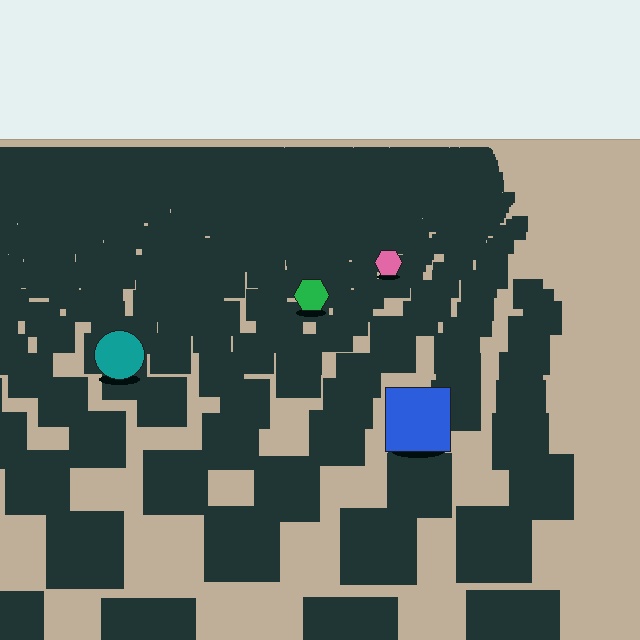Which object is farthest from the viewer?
The pink hexagon is farthest from the viewer. It appears smaller and the ground texture around it is denser.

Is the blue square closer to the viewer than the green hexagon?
Yes. The blue square is closer — you can tell from the texture gradient: the ground texture is coarser near it.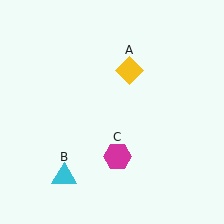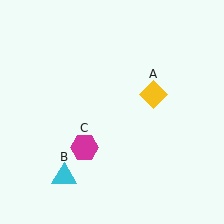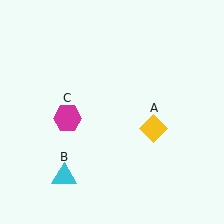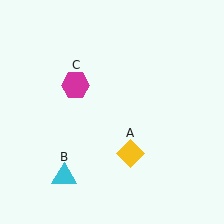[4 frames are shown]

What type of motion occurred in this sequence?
The yellow diamond (object A), magenta hexagon (object C) rotated clockwise around the center of the scene.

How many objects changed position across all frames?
2 objects changed position: yellow diamond (object A), magenta hexagon (object C).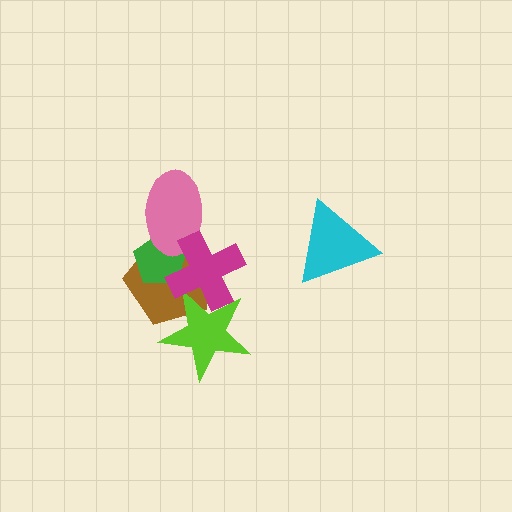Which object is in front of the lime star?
The magenta cross is in front of the lime star.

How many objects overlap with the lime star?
2 objects overlap with the lime star.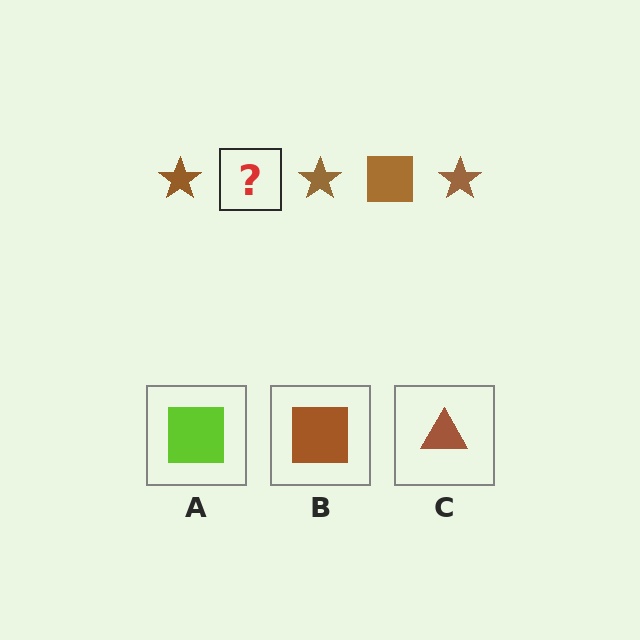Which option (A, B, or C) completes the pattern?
B.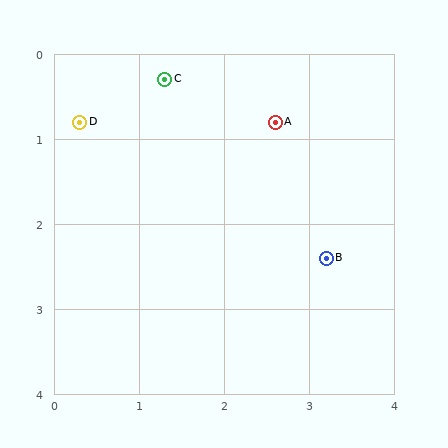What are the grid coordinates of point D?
Point D is at approximately (0.3, 0.8).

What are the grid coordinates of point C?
Point C is at approximately (1.3, 0.3).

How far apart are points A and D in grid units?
Points A and D are about 2.3 grid units apart.